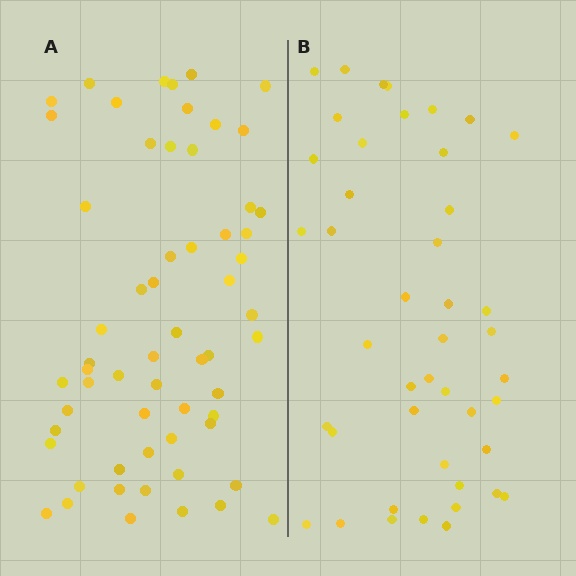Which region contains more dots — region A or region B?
Region A (the left region) has more dots.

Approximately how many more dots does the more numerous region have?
Region A has approximately 15 more dots than region B.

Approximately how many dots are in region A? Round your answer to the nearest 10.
About 60 dots.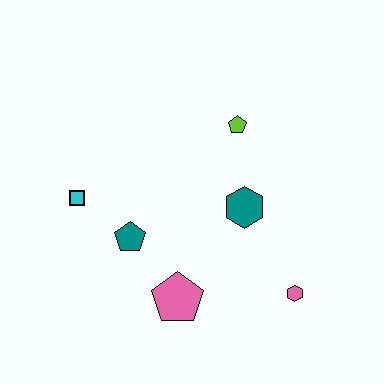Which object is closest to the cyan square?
The teal pentagon is closest to the cyan square.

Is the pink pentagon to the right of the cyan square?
Yes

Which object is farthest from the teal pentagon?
The pink hexagon is farthest from the teal pentagon.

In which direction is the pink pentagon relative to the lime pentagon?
The pink pentagon is below the lime pentagon.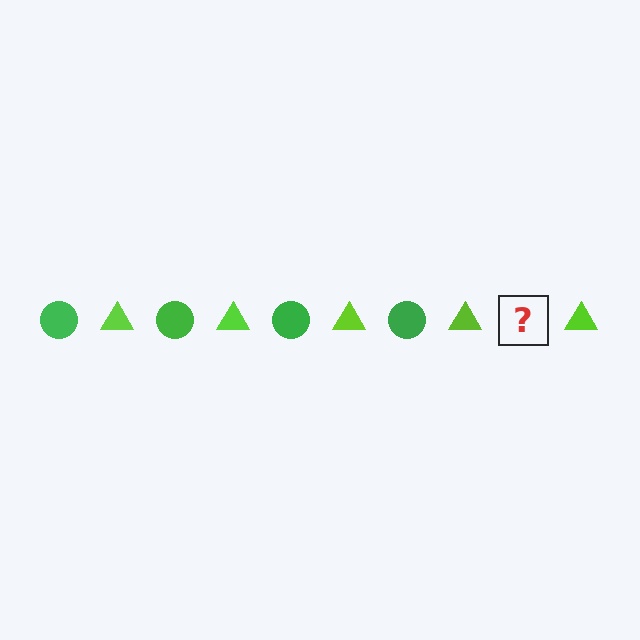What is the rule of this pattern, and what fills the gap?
The rule is that the pattern alternates between green circle and lime triangle. The gap should be filled with a green circle.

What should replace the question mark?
The question mark should be replaced with a green circle.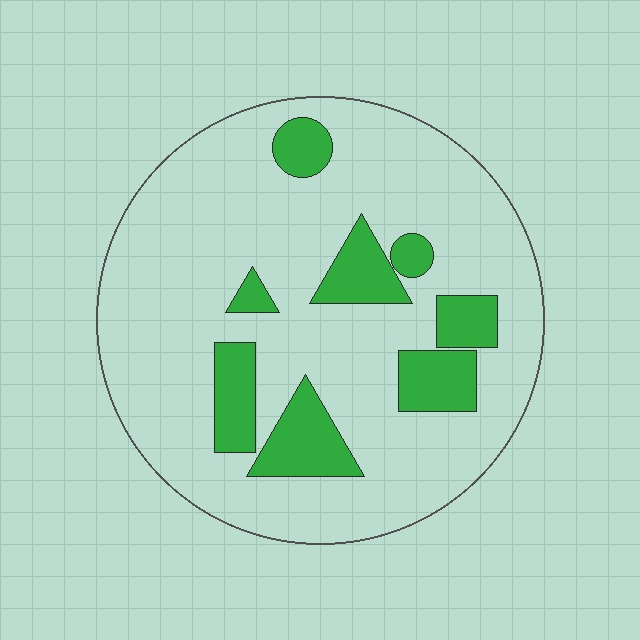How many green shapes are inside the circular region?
8.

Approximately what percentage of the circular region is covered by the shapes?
Approximately 20%.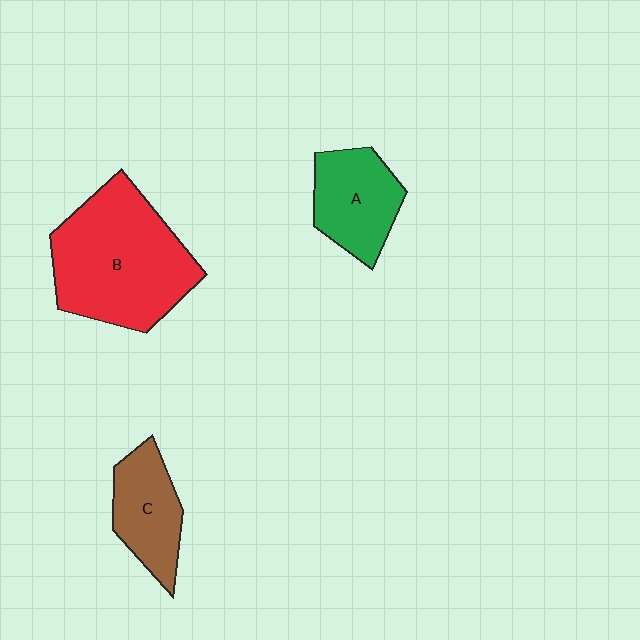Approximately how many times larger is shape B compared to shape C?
Approximately 2.2 times.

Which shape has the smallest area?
Shape C (brown).